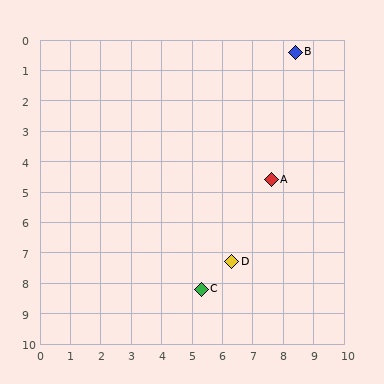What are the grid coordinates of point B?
Point B is at approximately (8.4, 0.4).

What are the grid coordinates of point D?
Point D is at approximately (6.3, 7.3).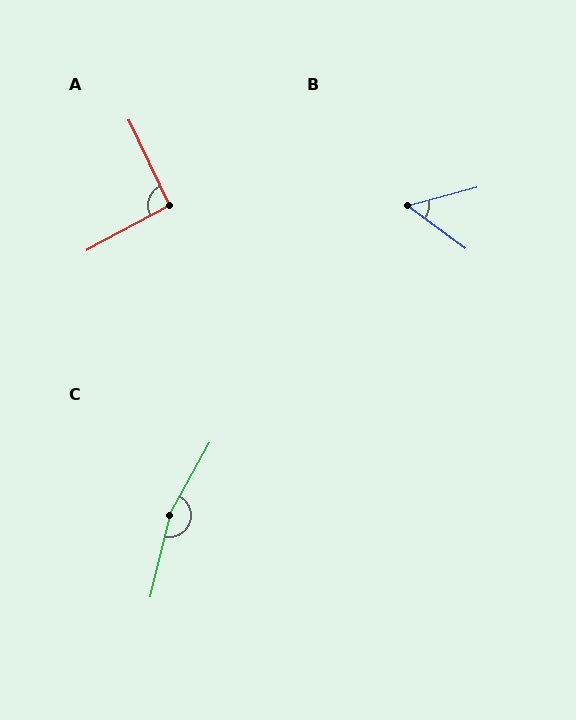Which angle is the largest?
C, at approximately 164 degrees.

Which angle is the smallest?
B, at approximately 51 degrees.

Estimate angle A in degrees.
Approximately 93 degrees.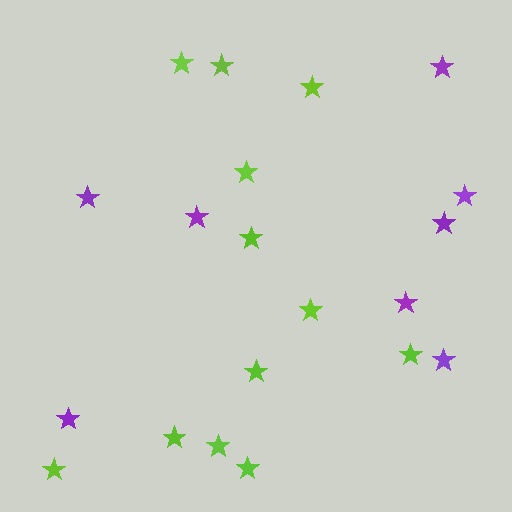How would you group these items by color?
There are 2 groups: one group of lime stars (12) and one group of purple stars (8).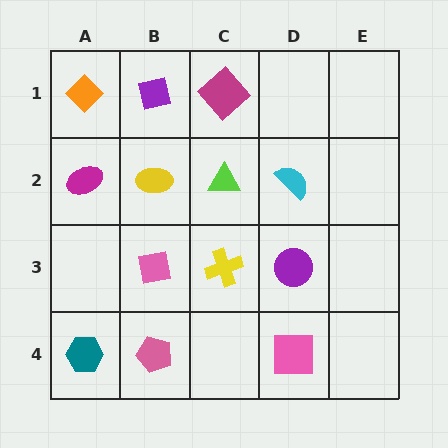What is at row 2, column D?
A cyan semicircle.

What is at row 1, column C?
A magenta diamond.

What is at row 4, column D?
A pink square.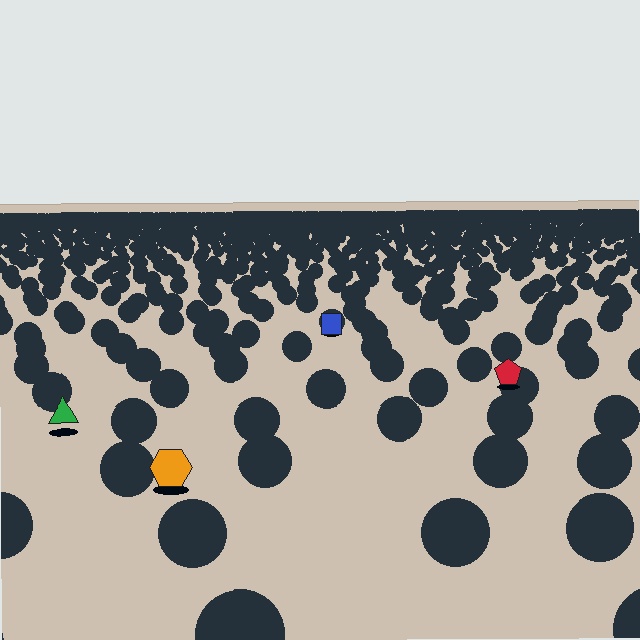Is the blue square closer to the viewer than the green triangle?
No. The green triangle is closer — you can tell from the texture gradient: the ground texture is coarser near it.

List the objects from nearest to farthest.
From nearest to farthest: the orange hexagon, the green triangle, the red pentagon, the blue square.